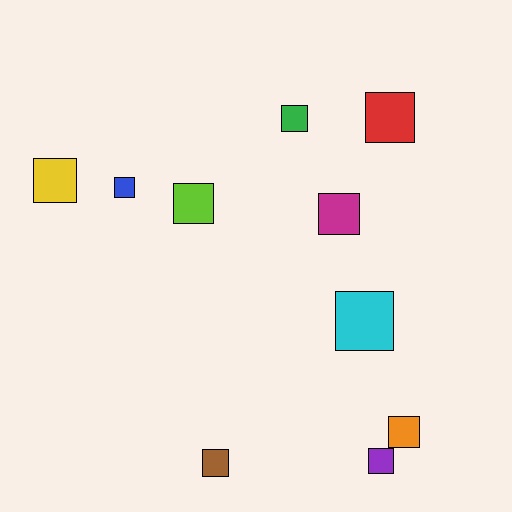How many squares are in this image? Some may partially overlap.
There are 10 squares.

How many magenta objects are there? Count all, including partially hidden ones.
There is 1 magenta object.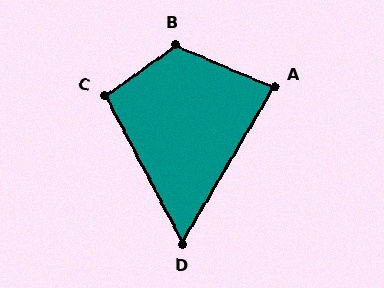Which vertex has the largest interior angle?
B, at approximately 122 degrees.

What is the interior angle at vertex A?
Approximately 83 degrees (acute).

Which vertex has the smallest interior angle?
D, at approximately 58 degrees.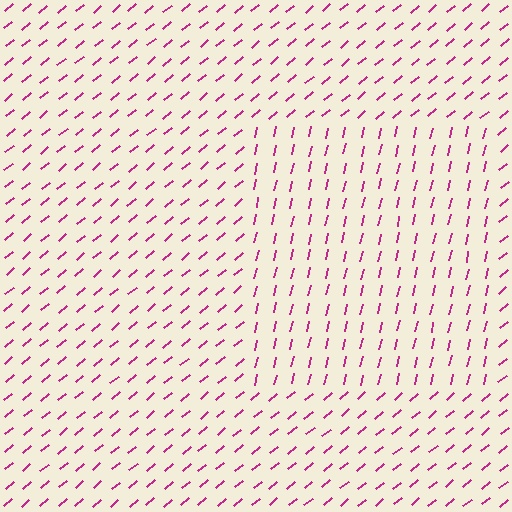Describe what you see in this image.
The image is filled with small magenta line segments. A rectangle region in the image has lines oriented differently from the surrounding lines, creating a visible texture boundary.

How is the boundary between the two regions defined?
The boundary is defined purely by a change in line orientation (approximately 37 degrees difference). All lines are the same color and thickness.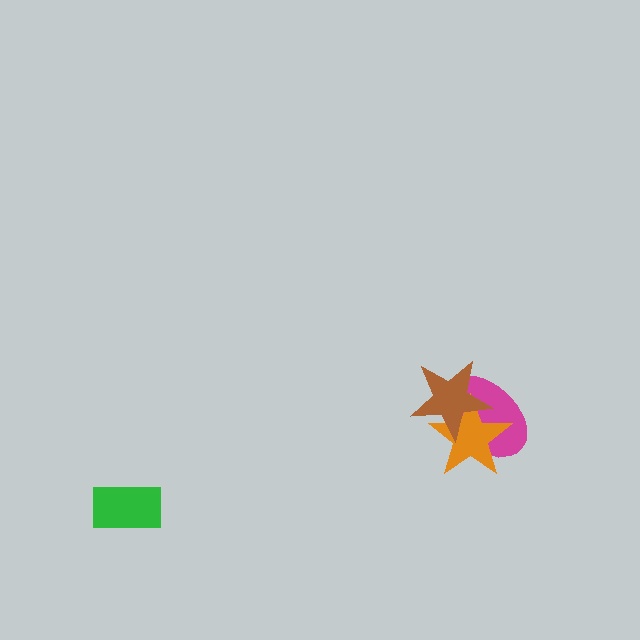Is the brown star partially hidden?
No, no other shape covers it.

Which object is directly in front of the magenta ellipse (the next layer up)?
The orange star is directly in front of the magenta ellipse.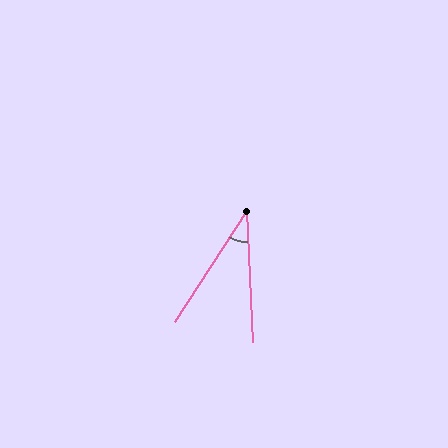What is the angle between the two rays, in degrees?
Approximately 36 degrees.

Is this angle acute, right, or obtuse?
It is acute.